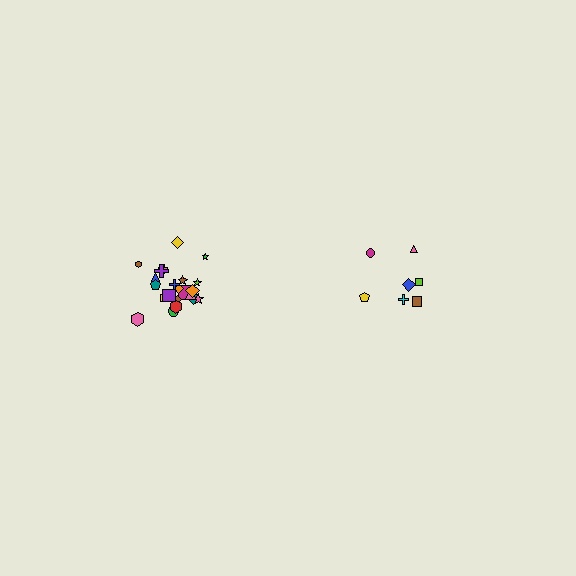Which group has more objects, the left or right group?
The left group.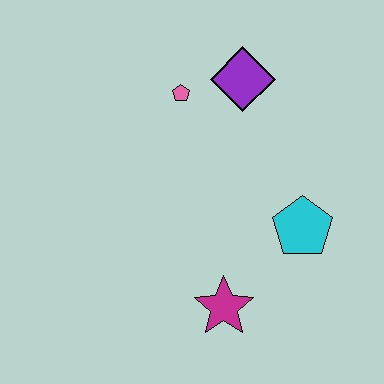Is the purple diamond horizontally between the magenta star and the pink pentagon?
No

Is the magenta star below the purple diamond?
Yes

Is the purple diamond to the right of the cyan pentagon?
No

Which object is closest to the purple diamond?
The pink pentagon is closest to the purple diamond.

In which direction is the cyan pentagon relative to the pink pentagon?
The cyan pentagon is below the pink pentagon.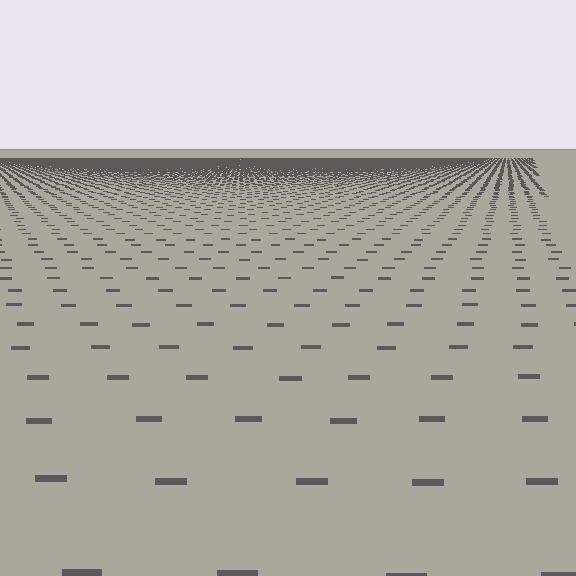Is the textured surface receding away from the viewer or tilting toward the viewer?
The surface is receding away from the viewer. Texture elements get smaller and denser toward the top.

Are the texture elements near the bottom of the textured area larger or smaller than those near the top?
Larger. Near the bottom, elements are closer to the viewer and appear at a bigger on-screen size.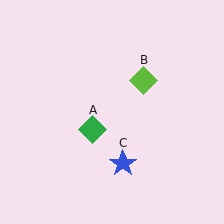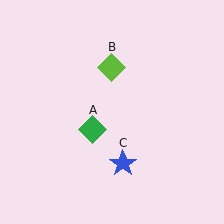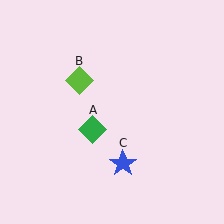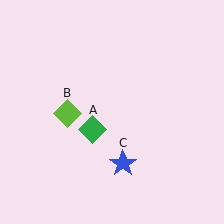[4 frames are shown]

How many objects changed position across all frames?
1 object changed position: lime diamond (object B).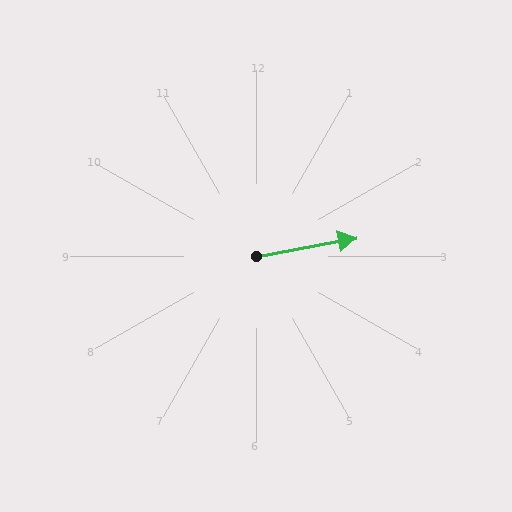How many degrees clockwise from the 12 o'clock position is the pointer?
Approximately 80 degrees.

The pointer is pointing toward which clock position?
Roughly 3 o'clock.